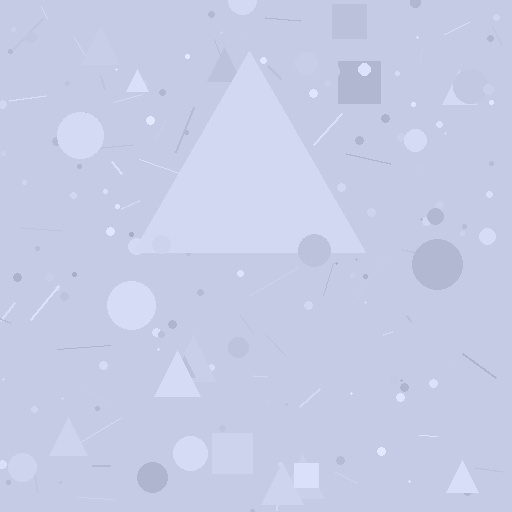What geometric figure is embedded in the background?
A triangle is embedded in the background.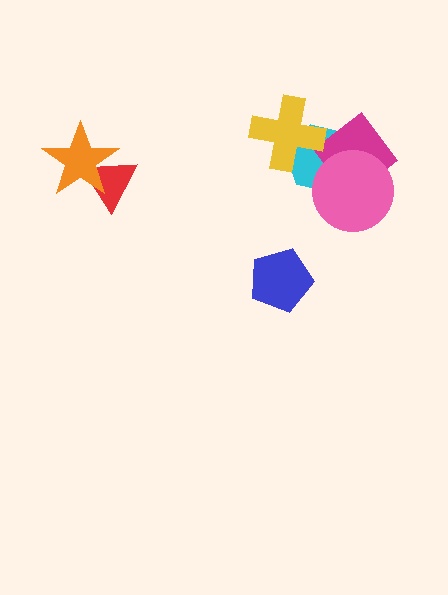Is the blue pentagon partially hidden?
No, no other shape covers it.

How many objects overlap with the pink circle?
2 objects overlap with the pink circle.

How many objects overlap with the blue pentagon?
0 objects overlap with the blue pentagon.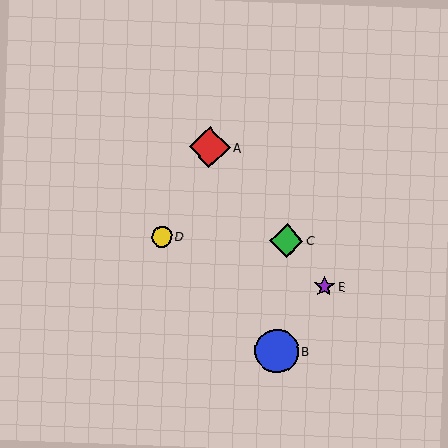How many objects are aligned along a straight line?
3 objects (A, C, E) are aligned along a straight line.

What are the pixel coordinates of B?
Object B is at (277, 351).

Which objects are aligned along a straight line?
Objects A, C, E are aligned along a straight line.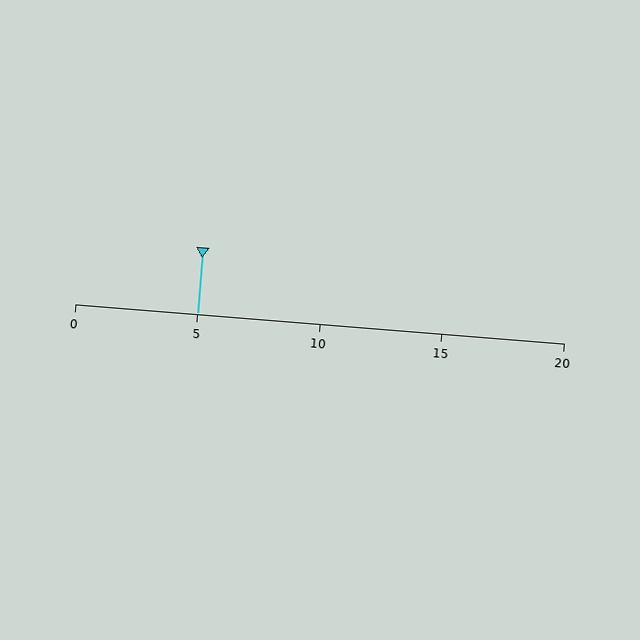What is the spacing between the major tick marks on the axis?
The major ticks are spaced 5 apart.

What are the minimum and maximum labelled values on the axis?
The axis runs from 0 to 20.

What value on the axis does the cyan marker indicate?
The marker indicates approximately 5.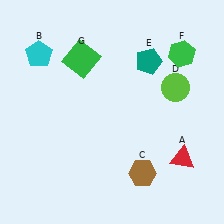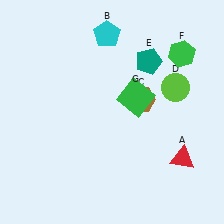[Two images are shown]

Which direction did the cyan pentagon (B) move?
The cyan pentagon (B) moved right.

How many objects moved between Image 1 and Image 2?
3 objects moved between the two images.